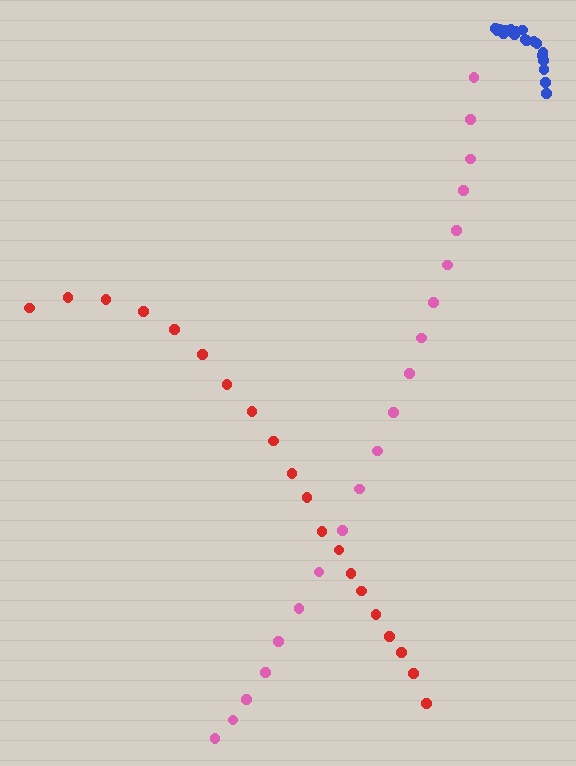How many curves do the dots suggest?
There are 3 distinct paths.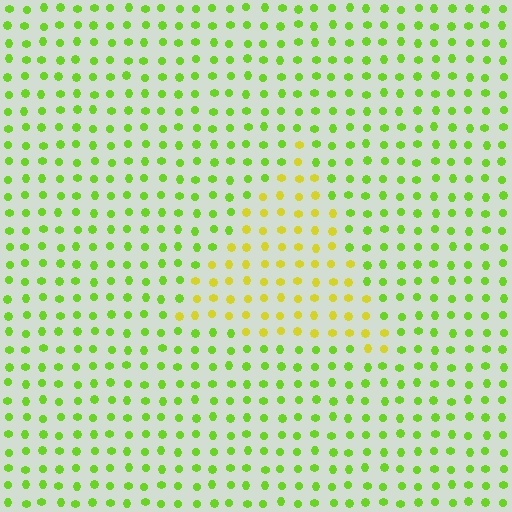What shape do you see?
I see a triangle.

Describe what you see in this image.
The image is filled with small lime elements in a uniform arrangement. A triangle-shaped region is visible where the elements are tinted to a slightly different hue, forming a subtle color boundary.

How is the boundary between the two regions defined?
The boundary is defined purely by a slight shift in hue (about 37 degrees). Spacing, size, and orientation are identical on both sides.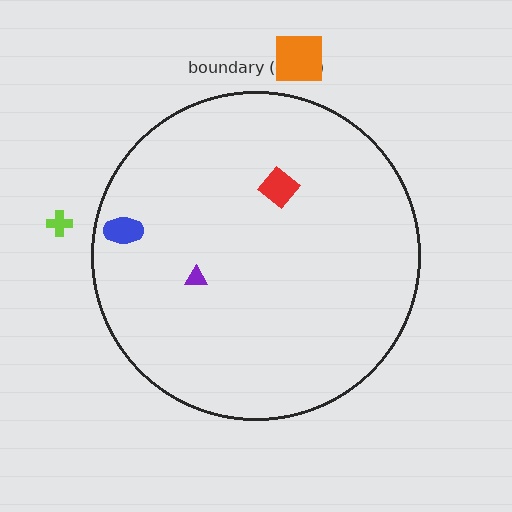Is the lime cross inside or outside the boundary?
Outside.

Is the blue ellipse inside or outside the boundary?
Inside.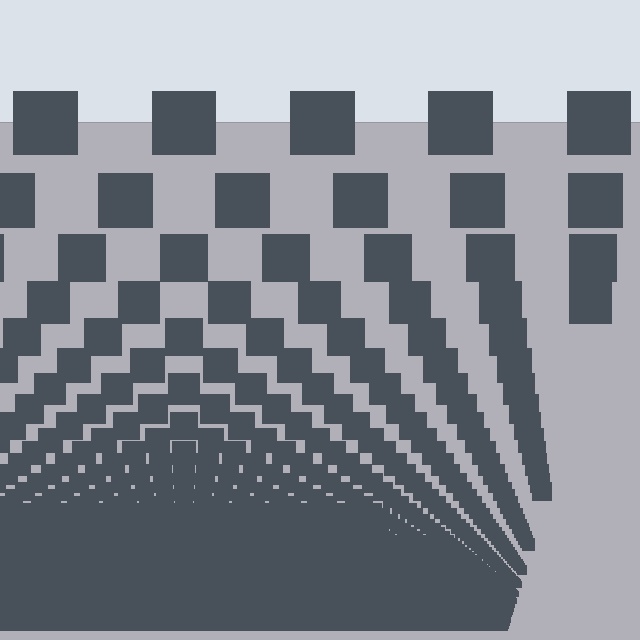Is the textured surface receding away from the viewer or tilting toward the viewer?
The surface appears to tilt toward the viewer. Texture elements get larger and sparser toward the top.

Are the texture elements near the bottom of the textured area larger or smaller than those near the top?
Smaller. The gradient is inverted — elements near the bottom are smaller and denser.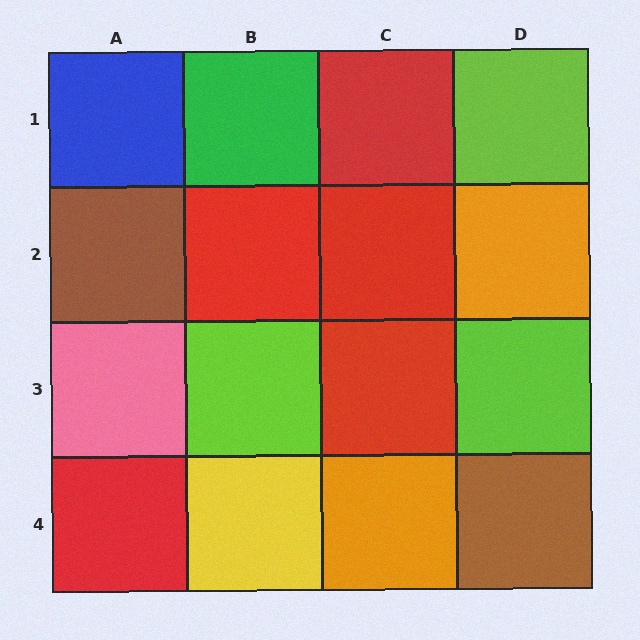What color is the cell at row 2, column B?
Red.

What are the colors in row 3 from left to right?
Pink, lime, red, lime.